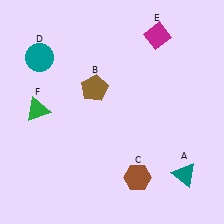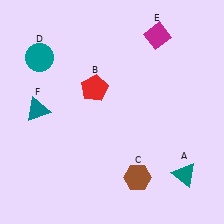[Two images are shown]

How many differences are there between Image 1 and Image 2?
There are 2 differences between the two images.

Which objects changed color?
B changed from brown to red. F changed from green to teal.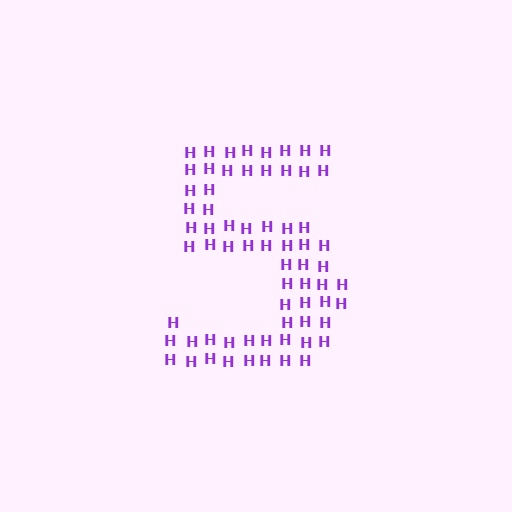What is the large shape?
The large shape is the digit 5.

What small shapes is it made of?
It is made of small letter H's.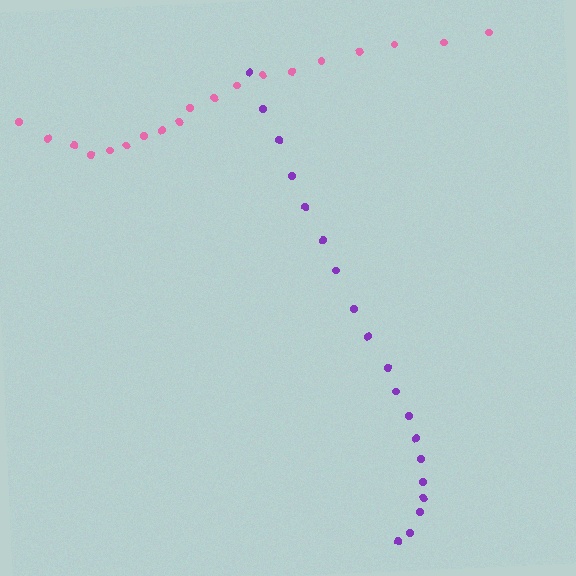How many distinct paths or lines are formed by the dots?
There are 2 distinct paths.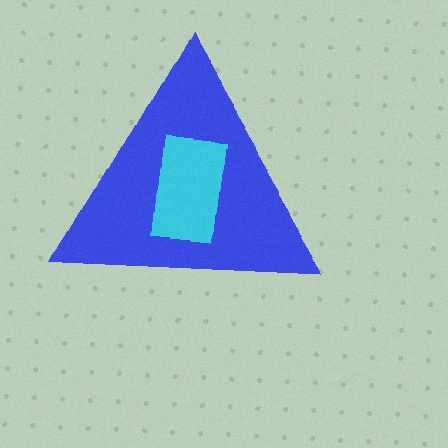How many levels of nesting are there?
2.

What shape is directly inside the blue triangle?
The cyan rectangle.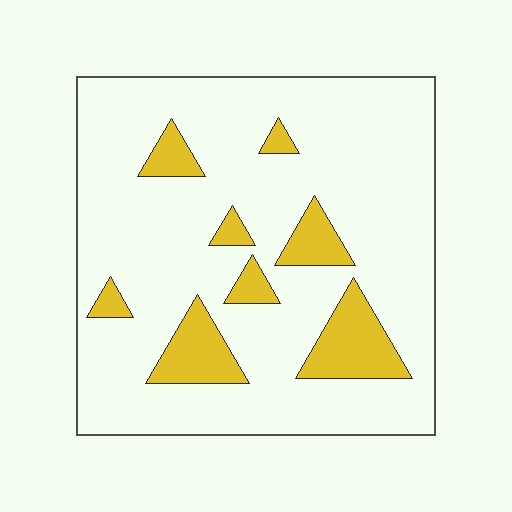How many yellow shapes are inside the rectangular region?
8.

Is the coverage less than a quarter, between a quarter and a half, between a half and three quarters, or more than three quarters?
Less than a quarter.